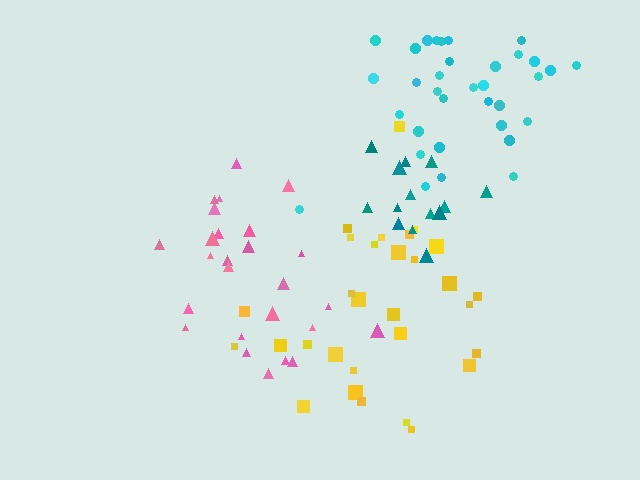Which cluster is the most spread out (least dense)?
Yellow.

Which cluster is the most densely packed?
Teal.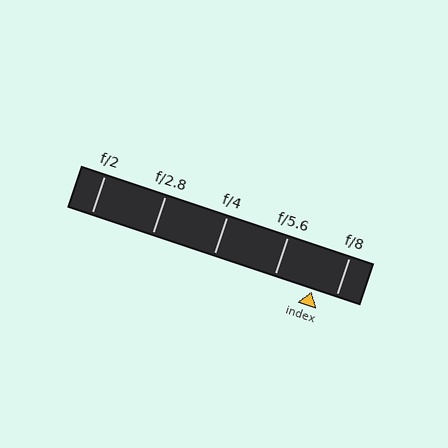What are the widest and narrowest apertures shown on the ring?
The widest aperture shown is f/2 and the narrowest is f/8.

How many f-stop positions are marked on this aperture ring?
There are 5 f-stop positions marked.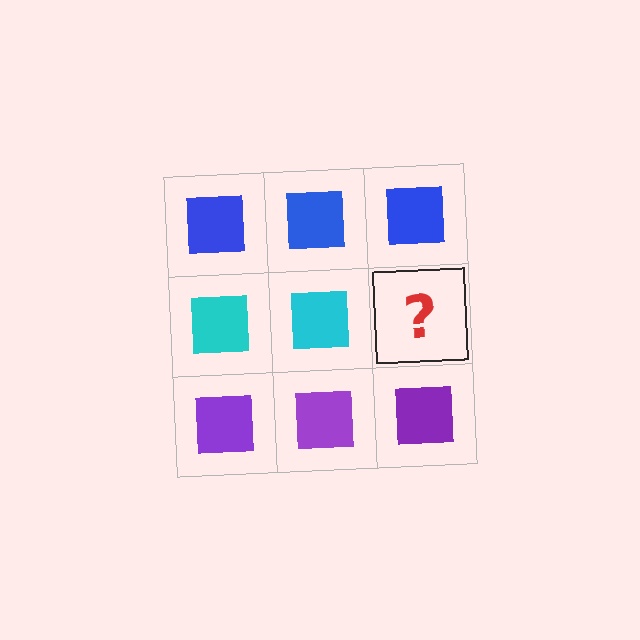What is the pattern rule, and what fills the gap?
The rule is that each row has a consistent color. The gap should be filled with a cyan square.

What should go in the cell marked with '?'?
The missing cell should contain a cyan square.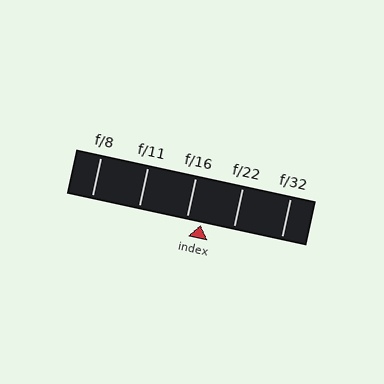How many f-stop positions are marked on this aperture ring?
There are 5 f-stop positions marked.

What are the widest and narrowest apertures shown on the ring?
The widest aperture shown is f/8 and the narrowest is f/32.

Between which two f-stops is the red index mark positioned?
The index mark is between f/16 and f/22.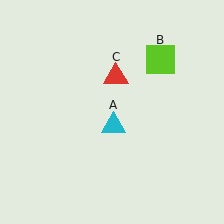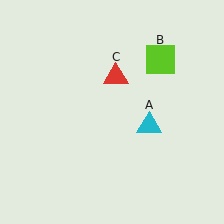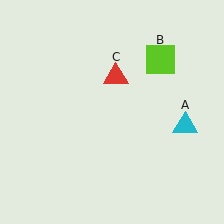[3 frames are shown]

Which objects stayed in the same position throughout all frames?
Lime square (object B) and red triangle (object C) remained stationary.